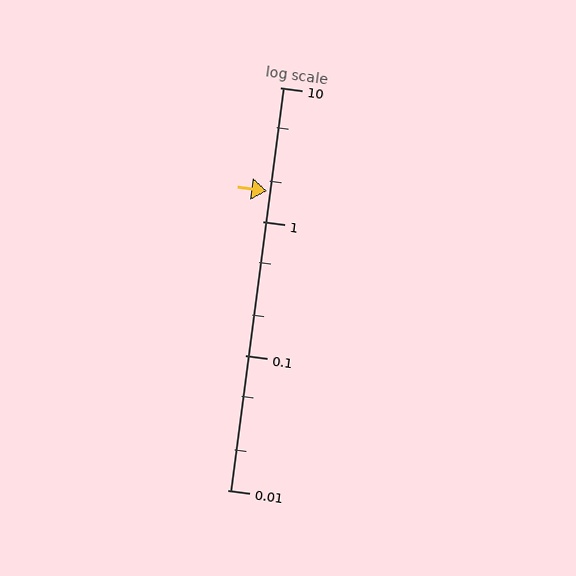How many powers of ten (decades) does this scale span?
The scale spans 3 decades, from 0.01 to 10.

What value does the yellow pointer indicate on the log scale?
The pointer indicates approximately 1.7.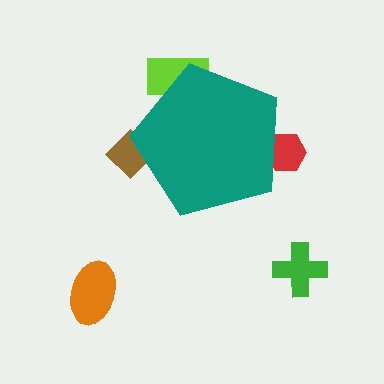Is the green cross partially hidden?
No, the green cross is fully visible.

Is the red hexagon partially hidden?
Yes, the red hexagon is partially hidden behind the teal pentagon.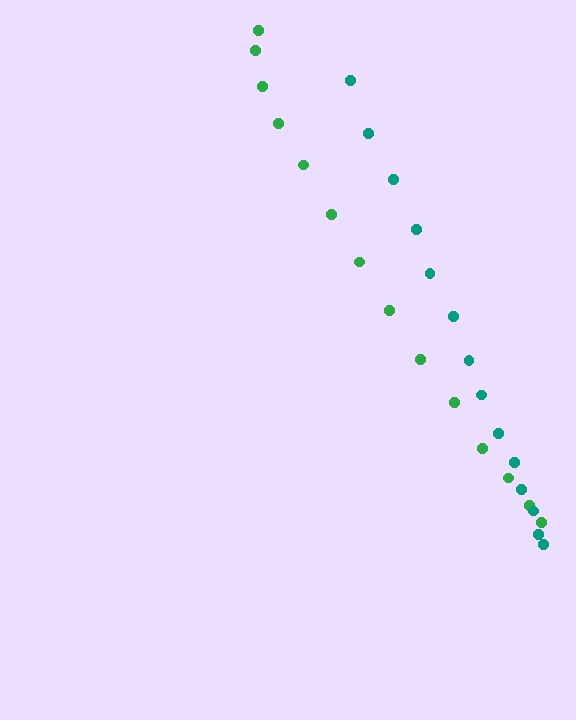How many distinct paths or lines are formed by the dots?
There are 2 distinct paths.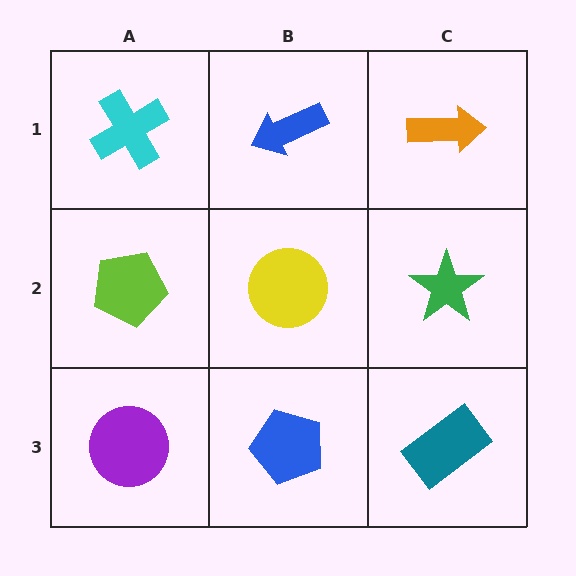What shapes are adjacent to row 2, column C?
An orange arrow (row 1, column C), a teal rectangle (row 3, column C), a yellow circle (row 2, column B).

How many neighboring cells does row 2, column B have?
4.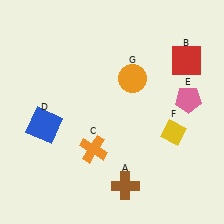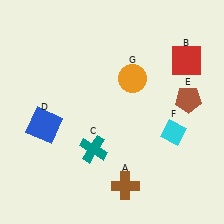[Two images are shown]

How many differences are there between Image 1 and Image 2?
There are 3 differences between the two images.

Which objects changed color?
C changed from orange to teal. E changed from pink to brown. F changed from yellow to cyan.